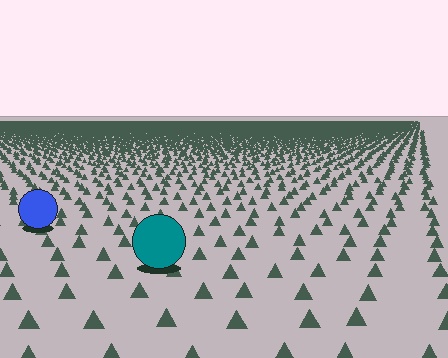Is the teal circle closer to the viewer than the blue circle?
Yes. The teal circle is closer — you can tell from the texture gradient: the ground texture is coarser near it.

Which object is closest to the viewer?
The teal circle is closest. The texture marks near it are larger and more spread out.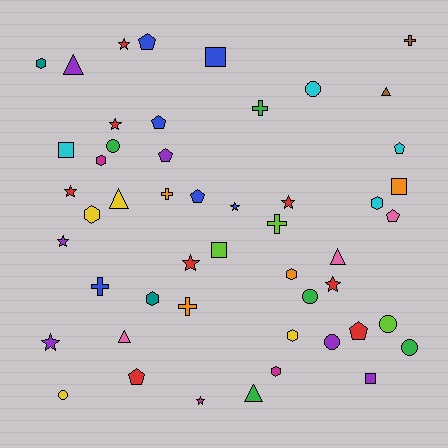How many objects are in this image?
There are 50 objects.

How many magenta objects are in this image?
There are 3 magenta objects.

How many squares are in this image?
There are 5 squares.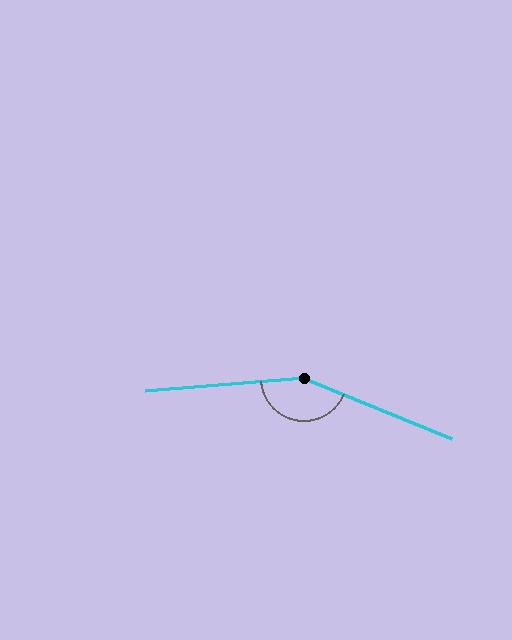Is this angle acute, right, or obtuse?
It is obtuse.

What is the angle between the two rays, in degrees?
Approximately 153 degrees.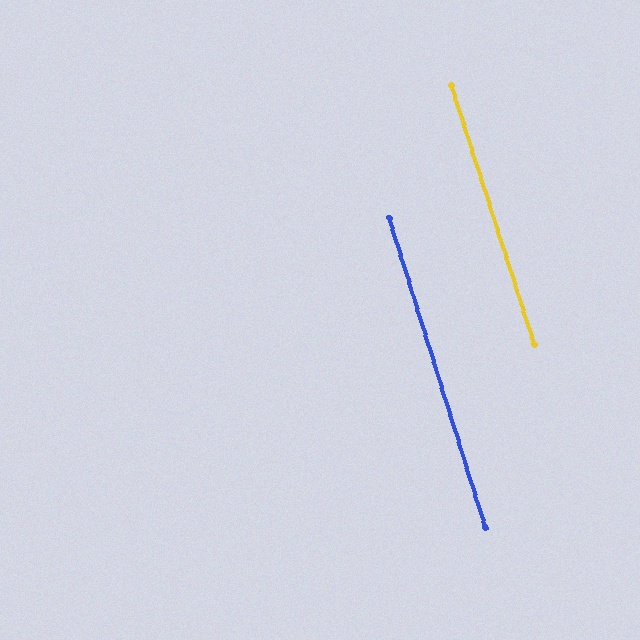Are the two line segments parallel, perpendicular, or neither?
Parallel — their directions differ by only 0.4°.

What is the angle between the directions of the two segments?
Approximately 0 degrees.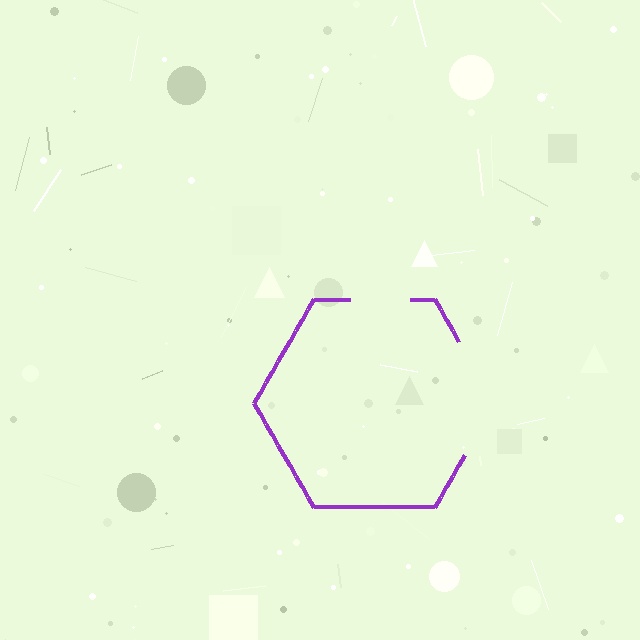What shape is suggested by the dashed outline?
The dashed outline suggests a hexagon.